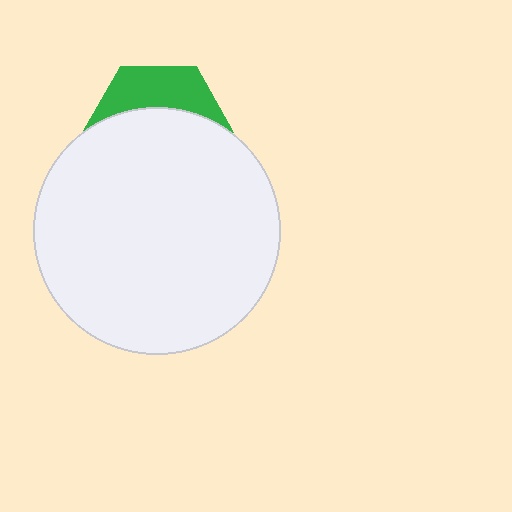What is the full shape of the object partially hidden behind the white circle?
The partially hidden object is a green hexagon.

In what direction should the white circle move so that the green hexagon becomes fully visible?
The white circle should move down. That is the shortest direction to clear the overlap and leave the green hexagon fully visible.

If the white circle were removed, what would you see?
You would see the complete green hexagon.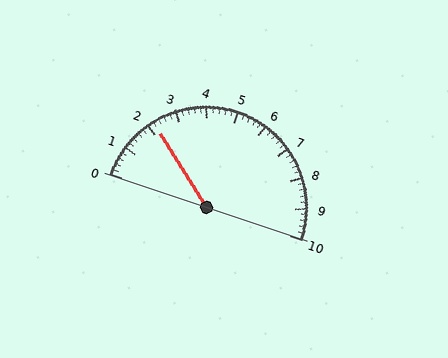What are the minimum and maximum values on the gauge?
The gauge ranges from 0 to 10.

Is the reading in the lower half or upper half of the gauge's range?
The reading is in the lower half of the range (0 to 10).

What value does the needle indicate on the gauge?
The needle indicates approximately 2.2.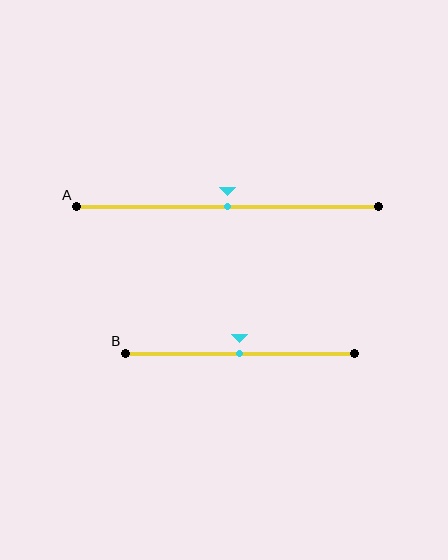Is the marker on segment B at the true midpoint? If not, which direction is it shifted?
Yes, the marker on segment B is at the true midpoint.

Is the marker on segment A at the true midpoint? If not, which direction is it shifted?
Yes, the marker on segment A is at the true midpoint.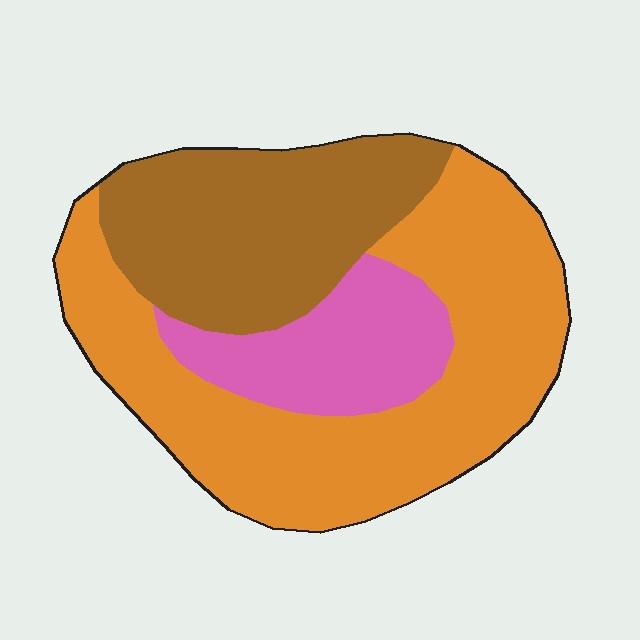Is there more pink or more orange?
Orange.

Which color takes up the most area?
Orange, at roughly 50%.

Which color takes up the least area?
Pink, at roughly 20%.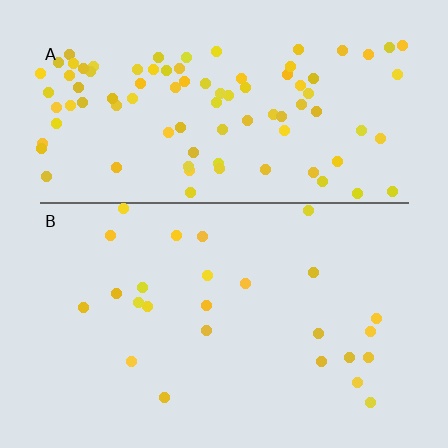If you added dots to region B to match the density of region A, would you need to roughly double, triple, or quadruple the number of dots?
Approximately quadruple.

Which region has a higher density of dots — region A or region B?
A (the top).